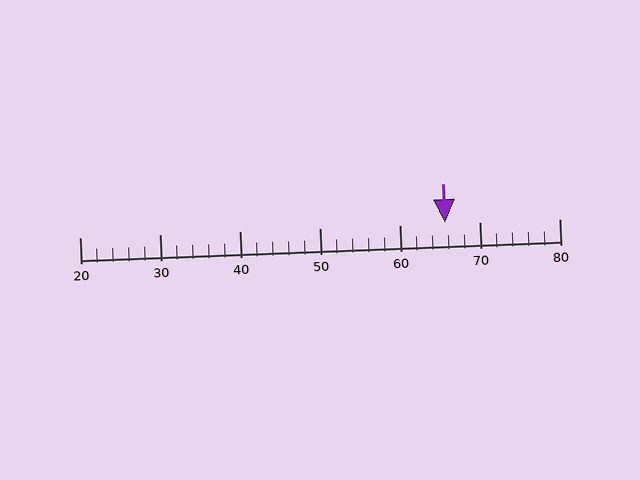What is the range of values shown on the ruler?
The ruler shows values from 20 to 80.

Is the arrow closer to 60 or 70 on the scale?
The arrow is closer to 70.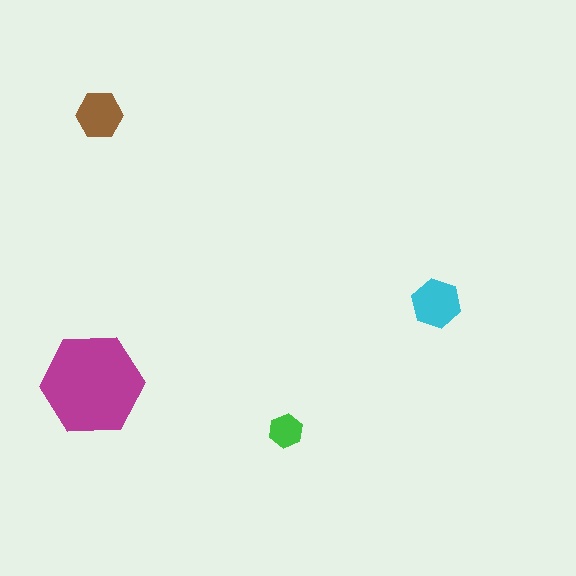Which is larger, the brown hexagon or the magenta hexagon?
The magenta one.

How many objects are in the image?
There are 4 objects in the image.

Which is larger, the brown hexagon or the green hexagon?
The brown one.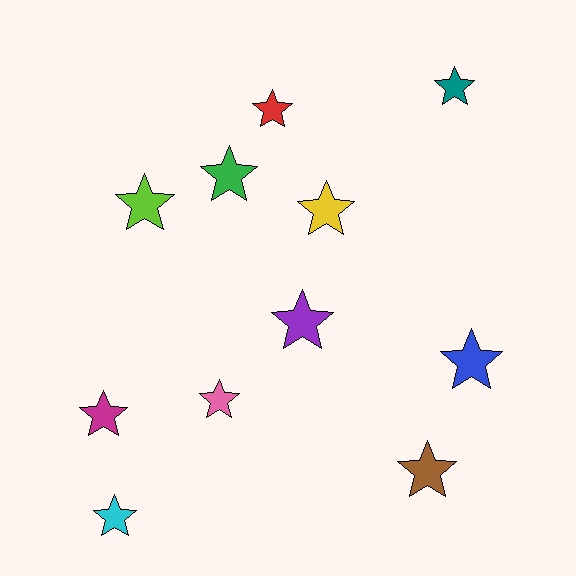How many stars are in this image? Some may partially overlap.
There are 11 stars.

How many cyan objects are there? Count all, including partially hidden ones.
There is 1 cyan object.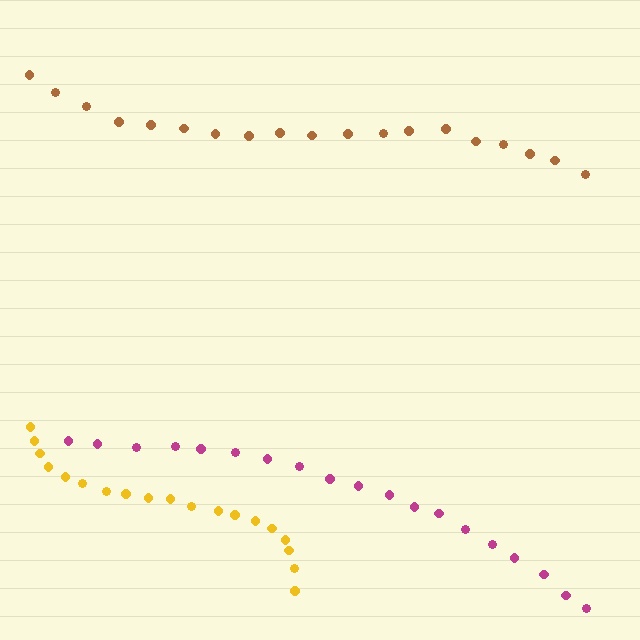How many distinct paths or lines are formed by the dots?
There are 3 distinct paths.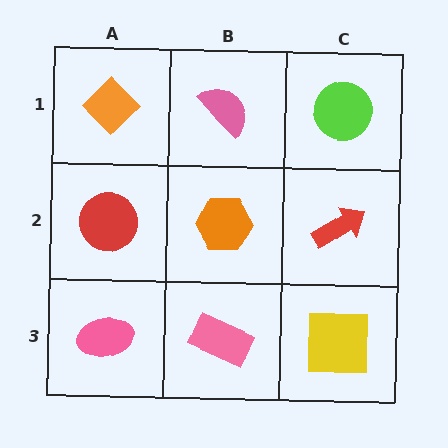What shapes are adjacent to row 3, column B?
An orange hexagon (row 2, column B), a pink ellipse (row 3, column A), a yellow square (row 3, column C).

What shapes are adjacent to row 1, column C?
A red arrow (row 2, column C), a pink semicircle (row 1, column B).